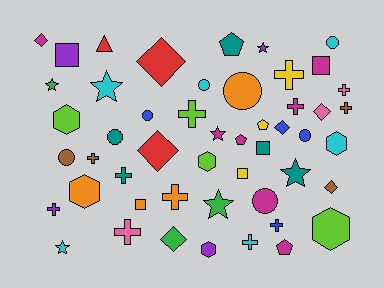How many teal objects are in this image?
There are 5 teal objects.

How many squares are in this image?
There are 5 squares.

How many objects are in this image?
There are 50 objects.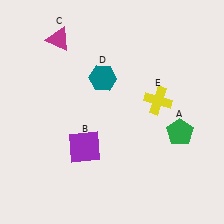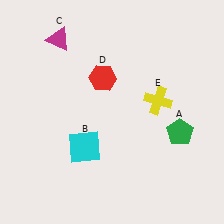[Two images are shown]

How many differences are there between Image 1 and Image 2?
There are 2 differences between the two images.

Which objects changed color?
B changed from purple to cyan. D changed from teal to red.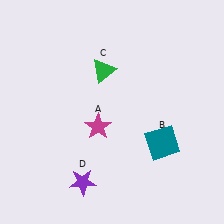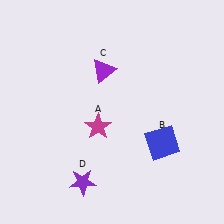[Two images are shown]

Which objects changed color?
B changed from teal to blue. C changed from green to purple.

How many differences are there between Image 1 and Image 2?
There are 2 differences between the two images.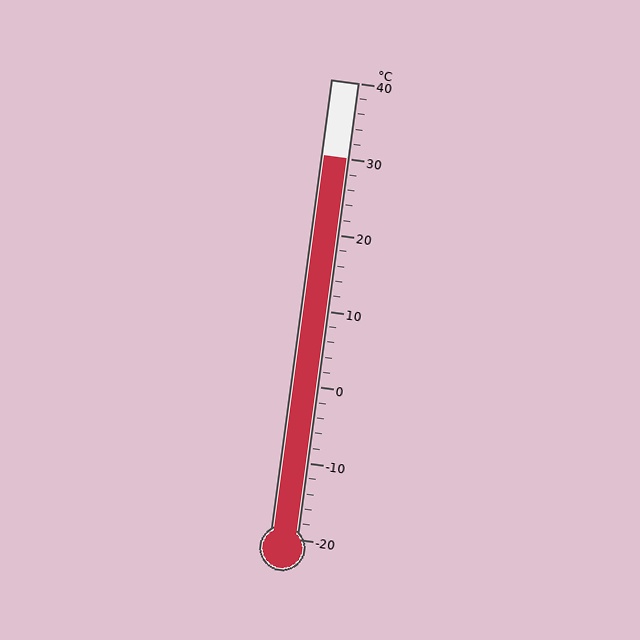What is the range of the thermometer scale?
The thermometer scale ranges from -20°C to 40°C.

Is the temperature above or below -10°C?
The temperature is above -10°C.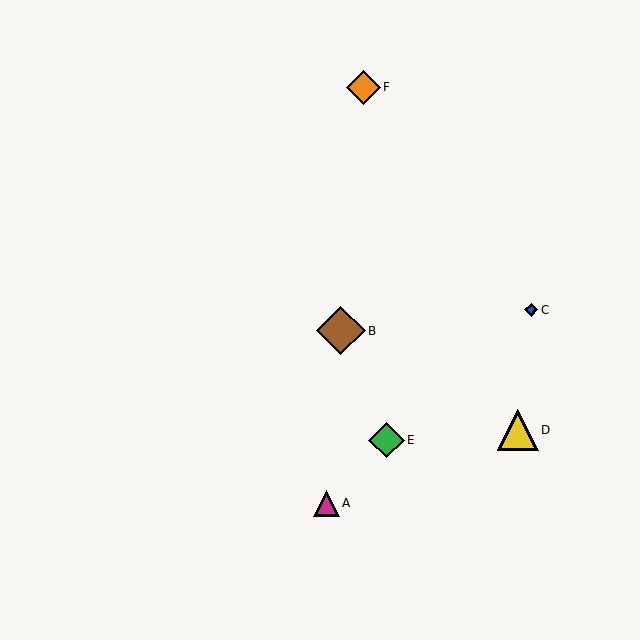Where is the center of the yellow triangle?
The center of the yellow triangle is at (518, 430).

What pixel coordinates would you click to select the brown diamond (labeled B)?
Click at (341, 331) to select the brown diamond B.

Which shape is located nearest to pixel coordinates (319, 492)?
The magenta triangle (labeled A) at (326, 503) is nearest to that location.